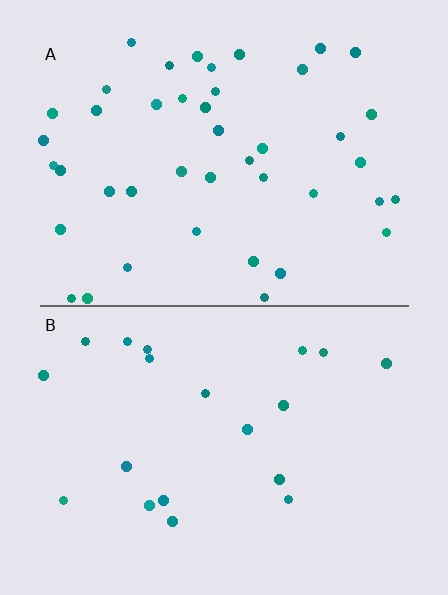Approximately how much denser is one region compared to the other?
Approximately 2.1× — region A over region B.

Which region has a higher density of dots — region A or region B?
A (the top).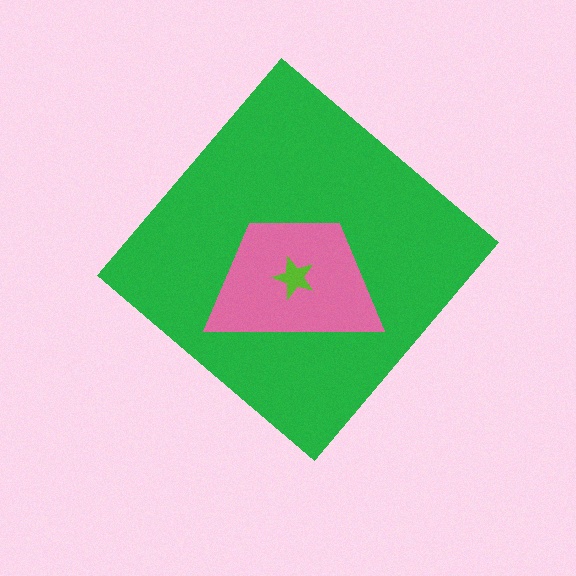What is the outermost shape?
The green diamond.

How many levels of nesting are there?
3.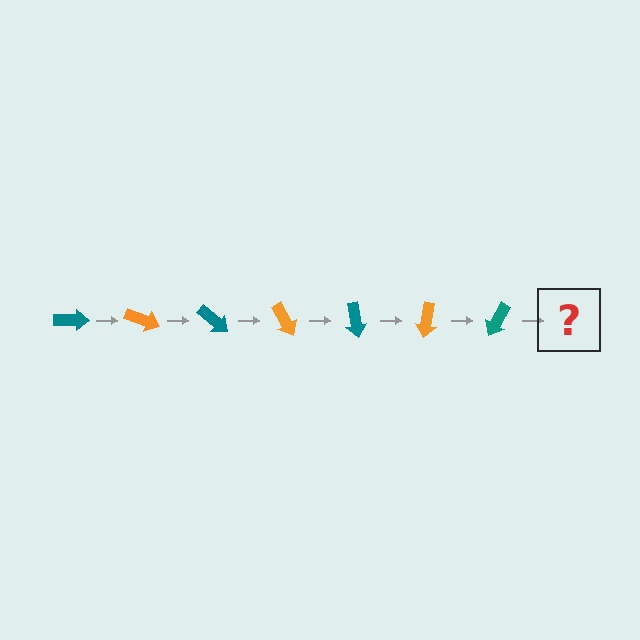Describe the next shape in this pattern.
It should be an orange arrow, rotated 140 degrees from the start.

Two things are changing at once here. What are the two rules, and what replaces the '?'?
The two rules are that it rotates 20 degrees each step and the color cycles through teal and orange. The '?' should be an orange arrow, rotated 140 degrees from the start.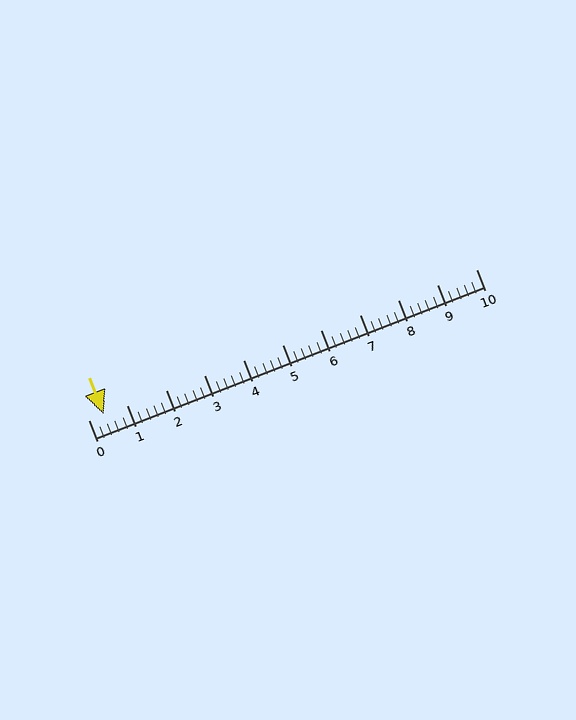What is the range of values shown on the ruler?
The ruler shows values from 0 to 10.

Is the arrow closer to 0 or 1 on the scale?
The arrow is closer to 0.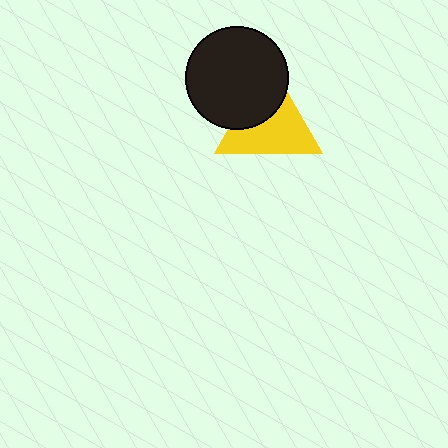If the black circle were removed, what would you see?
You would see the complete yellow triangle.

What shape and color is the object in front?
The object in front is a black circle.